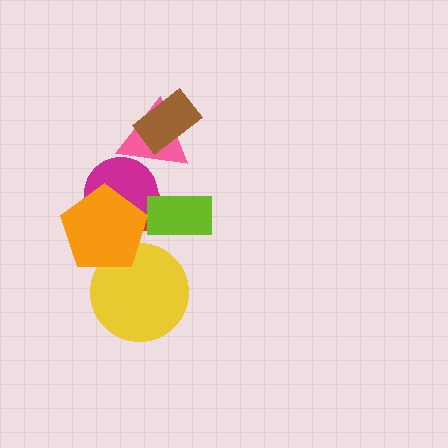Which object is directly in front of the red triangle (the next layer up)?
The yellow circle is directly in front of the red triangle.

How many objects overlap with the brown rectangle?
1 object overlaps with the brown rectangle.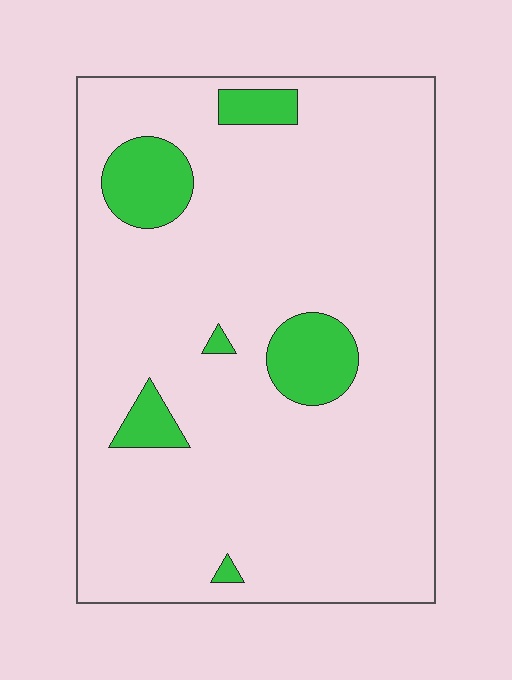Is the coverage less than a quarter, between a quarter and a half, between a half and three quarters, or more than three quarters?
Less than a quarter.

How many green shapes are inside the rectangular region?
6.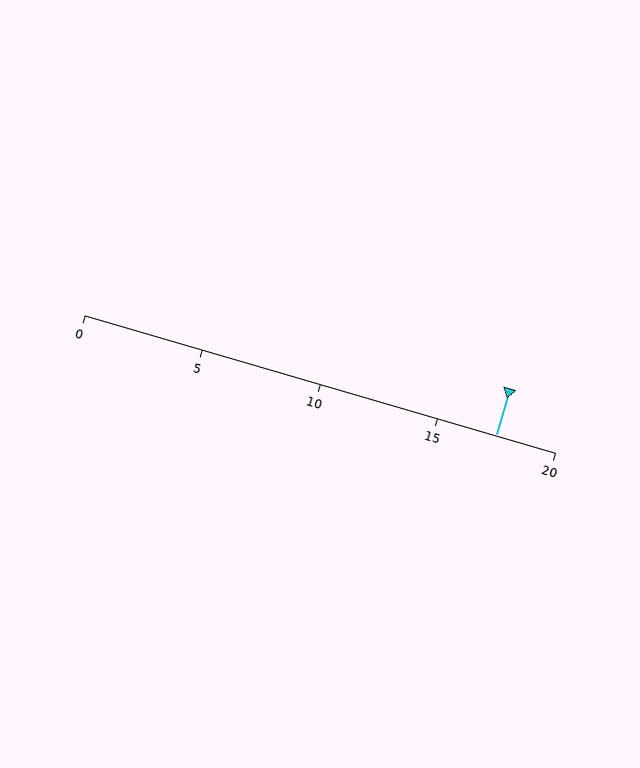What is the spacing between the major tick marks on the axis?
The major ticks are spaced 5 apart.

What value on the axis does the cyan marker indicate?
The marker indicates approximately 17.5.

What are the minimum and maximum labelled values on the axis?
The axis runs from 0 to 20.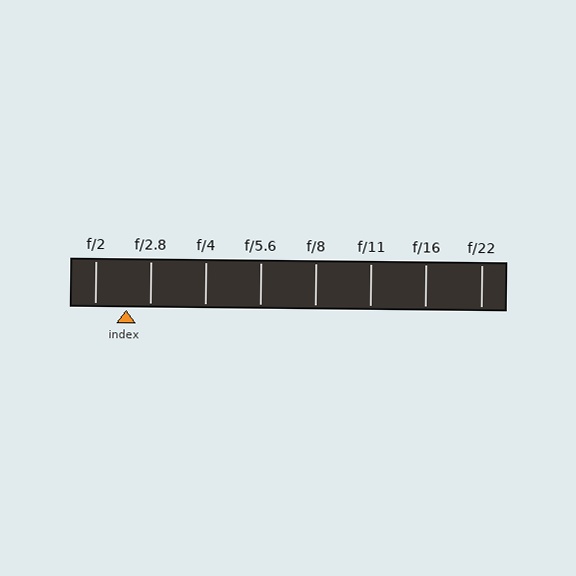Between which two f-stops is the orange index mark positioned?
The index mark is between f/2 and f/2.8.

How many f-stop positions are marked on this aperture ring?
There are 8 f-stop positions marked.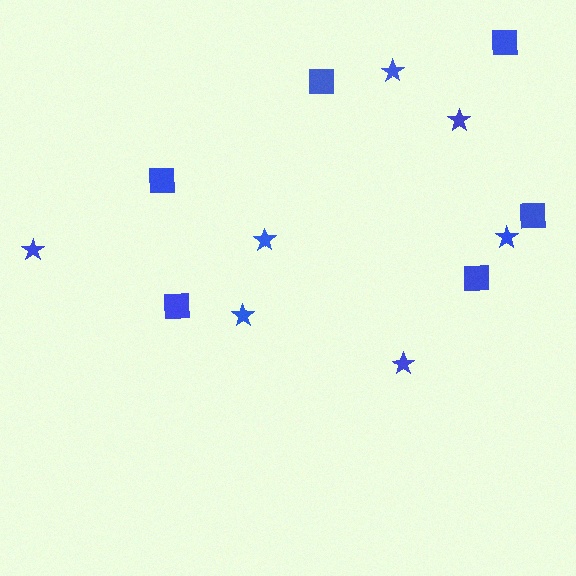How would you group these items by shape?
There are 2 groups: one group of stars (7) and one group of squares (6).